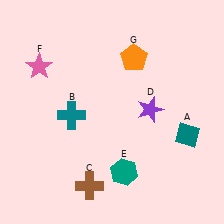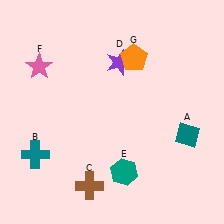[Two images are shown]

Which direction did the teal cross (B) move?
The teal cross (B) moved down.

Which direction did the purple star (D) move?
The purple star (D) moved up.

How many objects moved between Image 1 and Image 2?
2 objects moved between the two images.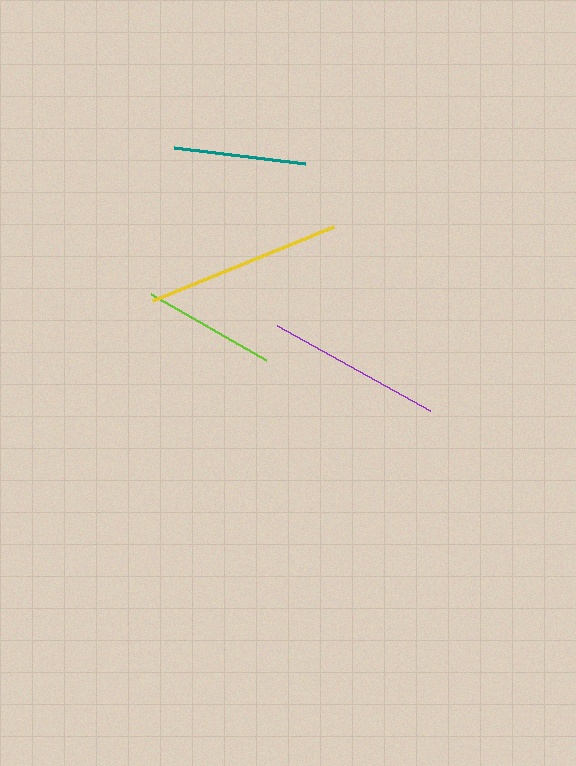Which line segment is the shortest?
The teal line is the shortest at approximately 132 pixels.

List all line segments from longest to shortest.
From longest to shortest: yellow, purple, lime, teal.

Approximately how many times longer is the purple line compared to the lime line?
The purple line is approximately 1.3 times the length of the lime line.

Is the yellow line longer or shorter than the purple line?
The yellow line is longer than the purple line.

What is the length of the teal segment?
The teal segment is approximately 132 pixels long.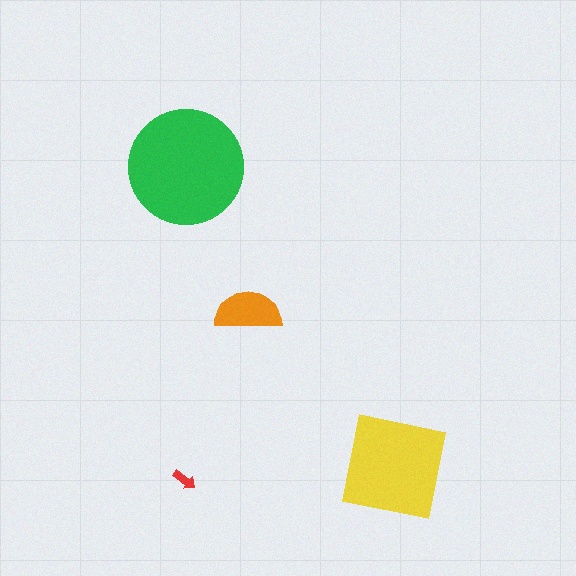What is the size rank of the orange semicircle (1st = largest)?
3rd.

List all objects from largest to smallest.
The green circle, the yellow square, the orange semicircle, the red arrow.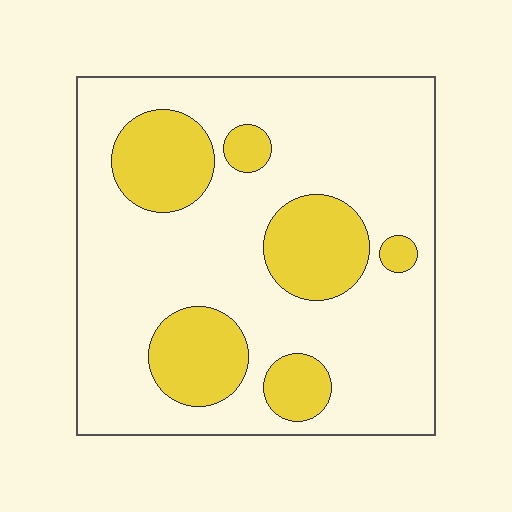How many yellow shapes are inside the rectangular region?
6.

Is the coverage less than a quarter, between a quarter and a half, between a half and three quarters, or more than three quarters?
Less than a quarter.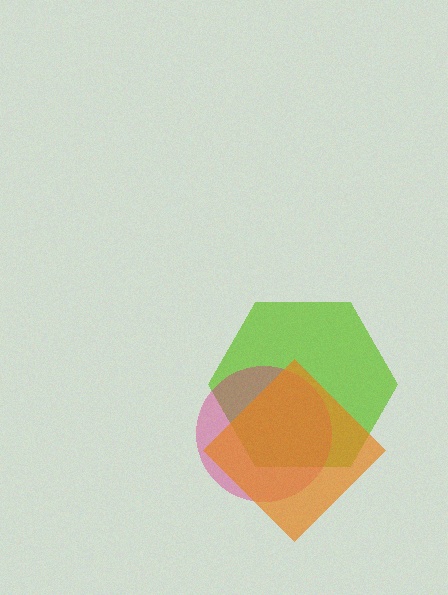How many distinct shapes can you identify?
There are 3 distinct shapes: a lime hexagon, a magenta circle, an orange diamond.